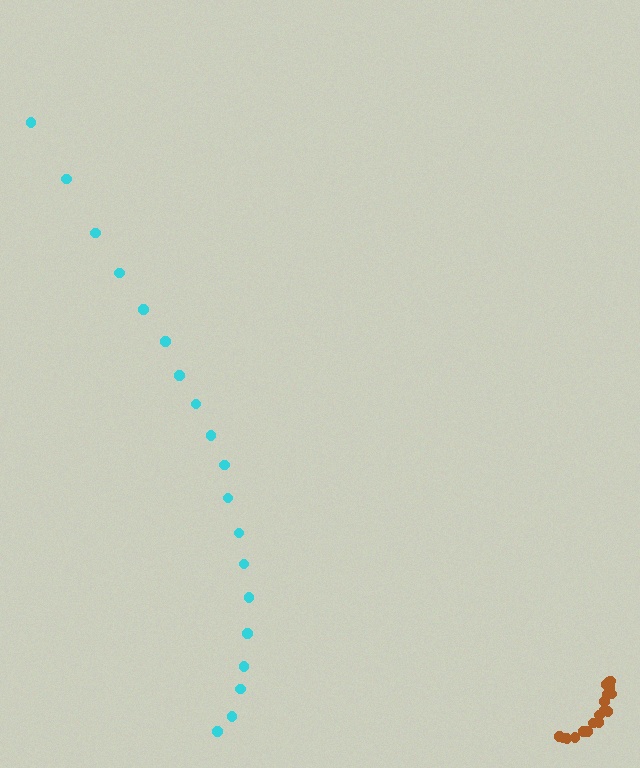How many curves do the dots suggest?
There are 2 distinct paths.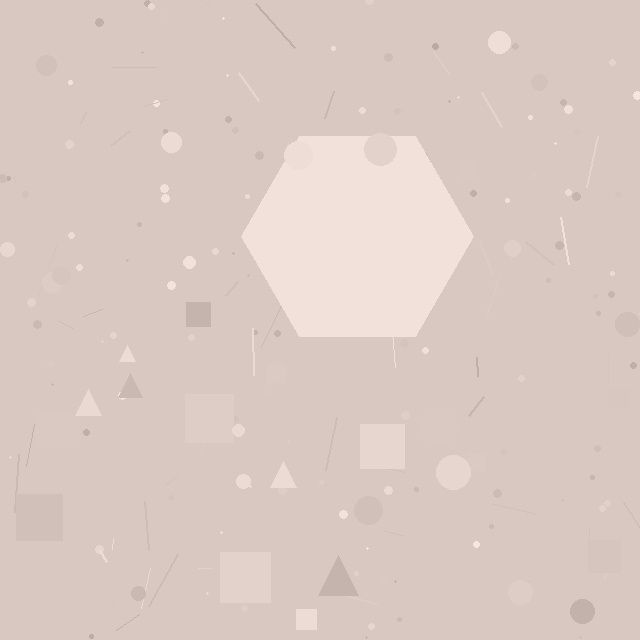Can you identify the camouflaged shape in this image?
The camouflaged shape is a hexagon.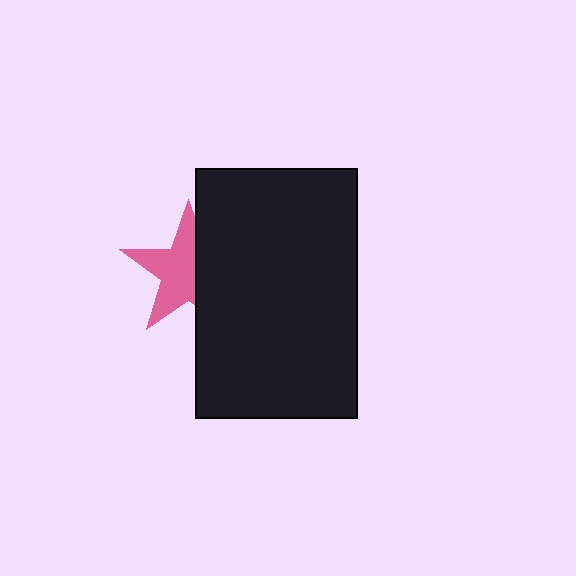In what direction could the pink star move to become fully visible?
The pink star could move left. That would shift it out from behind the black rectangle entirely.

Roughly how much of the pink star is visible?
About half of it is visible (roughly 61%).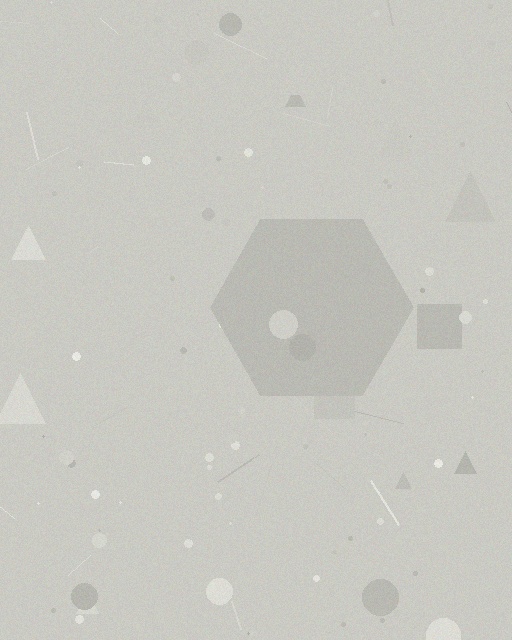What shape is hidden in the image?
A hexagon is hidden in the image.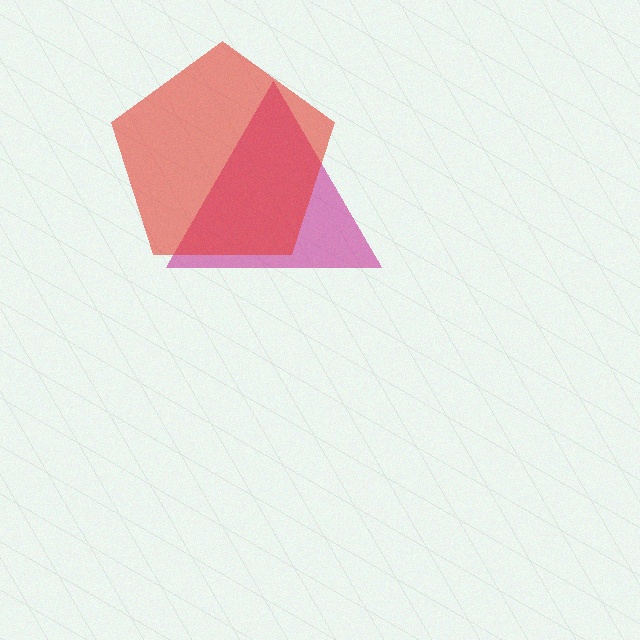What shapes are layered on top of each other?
The layered shapes are: a magenta triangle, a red pentagon.